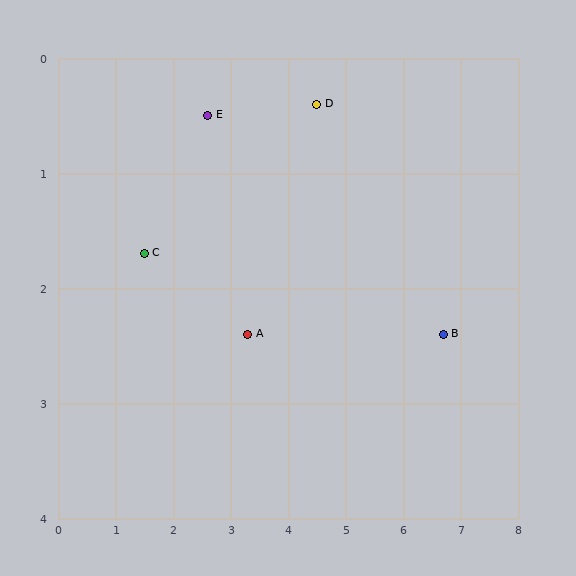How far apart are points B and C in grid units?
Points B and C are about 5.2 grid units apart.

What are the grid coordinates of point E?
Point E is at approximately (2.6, 0.5).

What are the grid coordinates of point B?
Point B is at approximately (6.7, 2.4).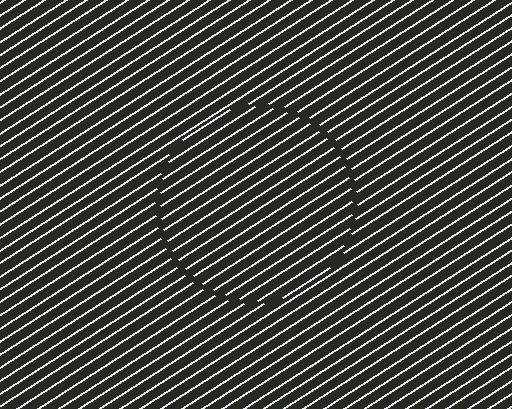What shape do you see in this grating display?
An illusory circle. The interior of the shape contains the same grating, shifted by half a period — the contour is defined by the phase discontinuity where line-ends from the inner and outer gratings abut.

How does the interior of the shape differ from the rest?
The interior of the shape contains the same grating, shifted by half a period — the contour is defined by the phase discontinuity where line-ends from the inner and outer gratings abut.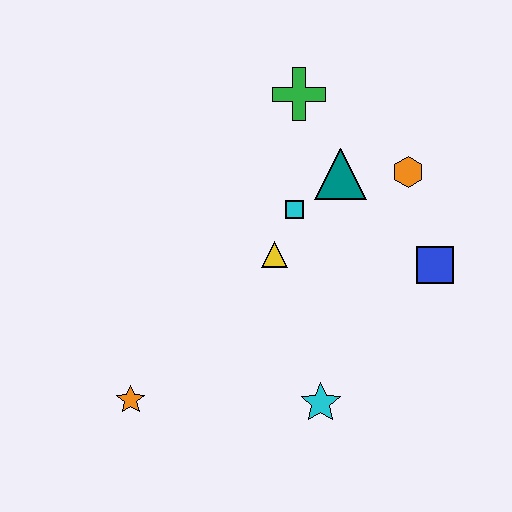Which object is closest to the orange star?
The cyan star is closest to the orange star.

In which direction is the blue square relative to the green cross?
The blue square is below the green cross.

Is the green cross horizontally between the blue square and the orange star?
Yes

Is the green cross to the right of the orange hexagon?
No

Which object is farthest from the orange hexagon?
The orange star is farthest from the orange hexagon.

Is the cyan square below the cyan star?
No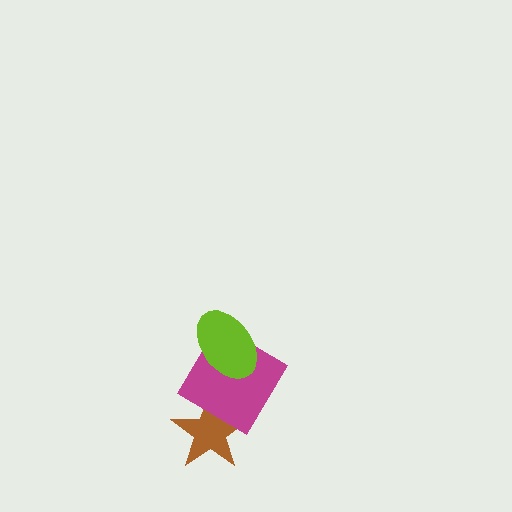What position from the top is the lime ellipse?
The lime ellipse is 1st from the top.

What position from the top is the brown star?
The brown star is 3rd from the top.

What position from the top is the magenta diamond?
The magenta diamond is 2nd from the top.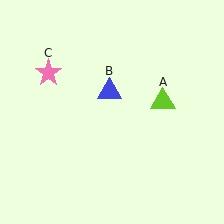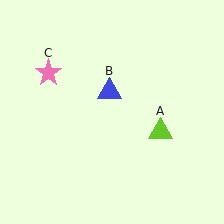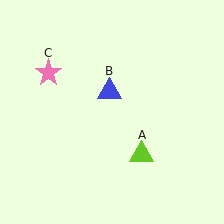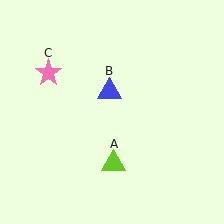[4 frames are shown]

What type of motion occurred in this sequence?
The lime triangle (object A) rotated clockwise around the center of the scene.